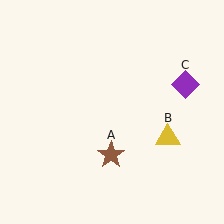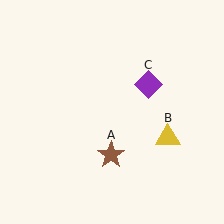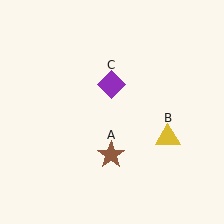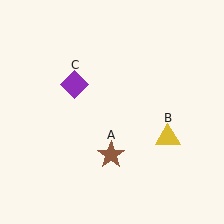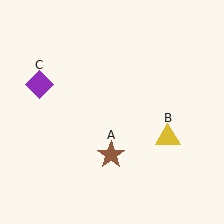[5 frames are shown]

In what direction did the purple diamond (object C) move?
The purple diamond (object C) moved left.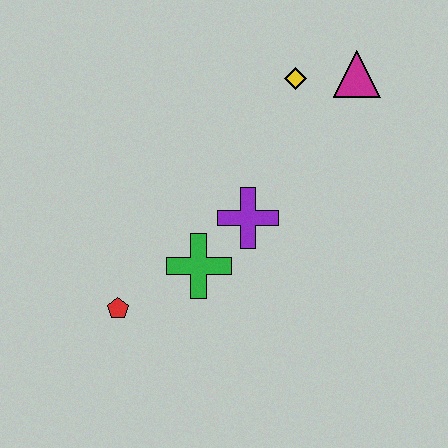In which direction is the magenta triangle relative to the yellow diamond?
The magenta triangle is to the right of the yellow diamond.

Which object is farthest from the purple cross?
The magenta triangle is farthest from the purple cross.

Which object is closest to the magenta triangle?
The yellow diamond is closest to the magenta triangle.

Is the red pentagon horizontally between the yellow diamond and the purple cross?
No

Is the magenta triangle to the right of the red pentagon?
Yes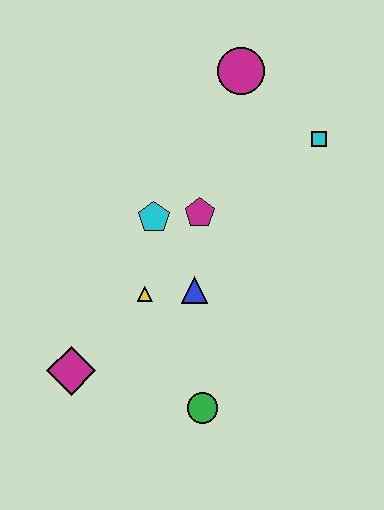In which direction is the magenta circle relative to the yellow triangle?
The magenta circle is above the yellow triangle.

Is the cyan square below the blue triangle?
No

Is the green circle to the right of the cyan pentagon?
Yes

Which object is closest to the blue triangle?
The yellow triangle is closest to the blue triangle.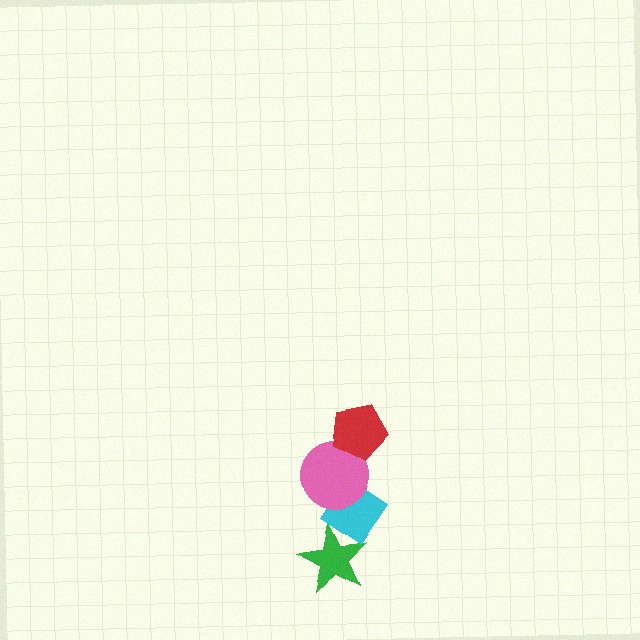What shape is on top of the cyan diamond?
The pink circle is on top of the cyan diamond.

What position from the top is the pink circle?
The pink circle is 2nd from the top.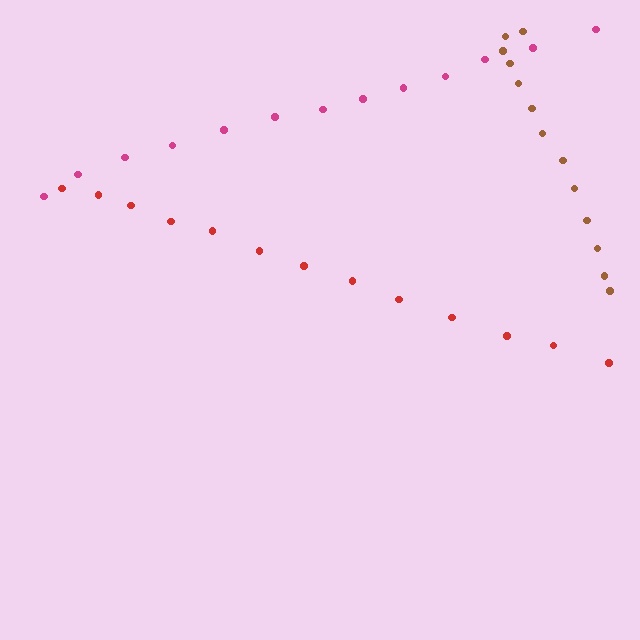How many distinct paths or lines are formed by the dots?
There are 3 distinct paths.